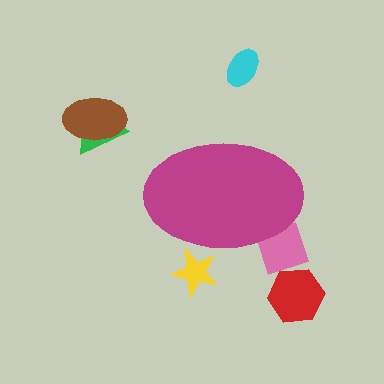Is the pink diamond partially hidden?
Yes, the pink diamond is partially hidden behind the magenta ellipse.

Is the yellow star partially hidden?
Yes, the yellow star is partially hidden behind the magenta ellipse.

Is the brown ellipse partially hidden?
No, the brown ellipse is fully visible.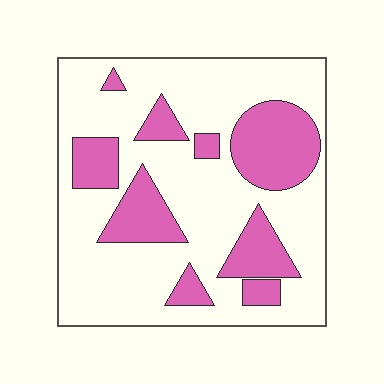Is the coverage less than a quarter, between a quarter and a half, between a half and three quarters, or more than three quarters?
Between a quarter and a half.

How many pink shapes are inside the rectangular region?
9.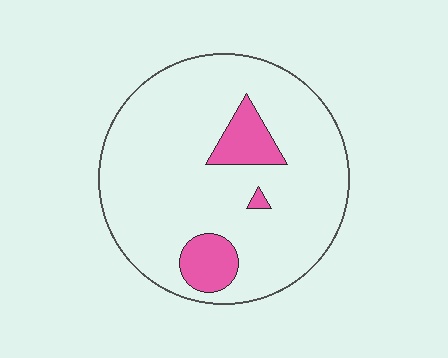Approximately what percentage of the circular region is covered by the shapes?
Approximately 10%.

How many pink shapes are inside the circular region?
3.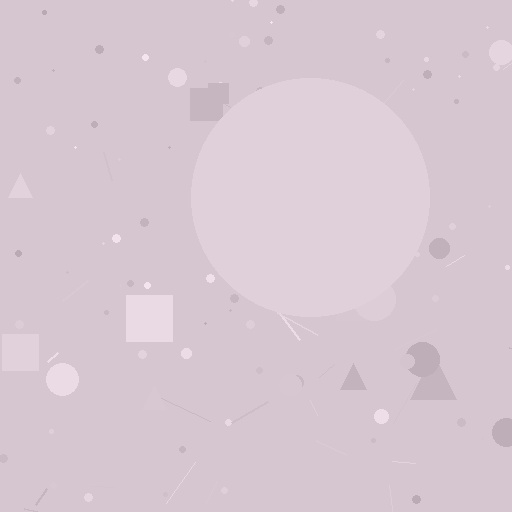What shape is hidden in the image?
A circle is hidden in the image.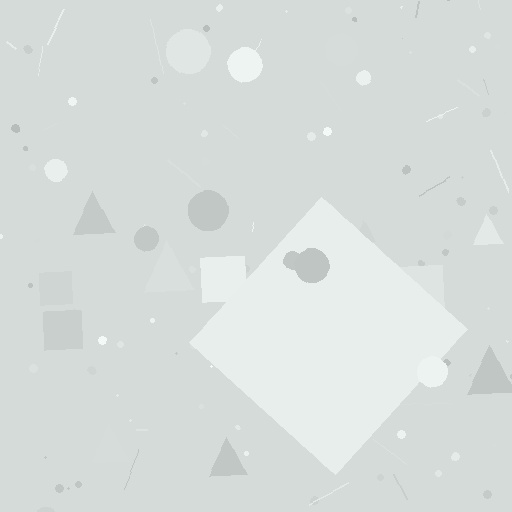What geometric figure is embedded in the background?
A diamond is embedded in the background.